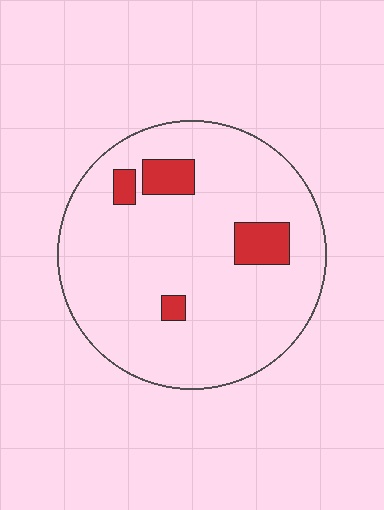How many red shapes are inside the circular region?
4.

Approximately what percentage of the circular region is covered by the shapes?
Approximately 10%.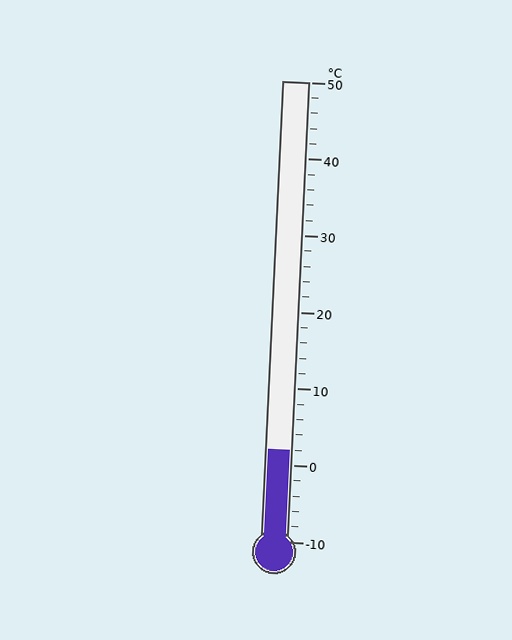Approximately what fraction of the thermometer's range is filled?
The thermometer is filled to approximately 20% of its range.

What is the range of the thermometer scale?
The thermometer scale ranges from -10°C to 50°C.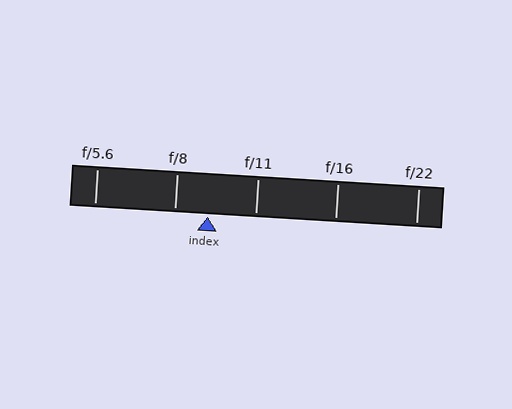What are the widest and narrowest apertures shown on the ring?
The widest aperture shown is f/5.6 and the narrowest is f/22.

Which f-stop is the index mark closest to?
The index mark is closest to f/8.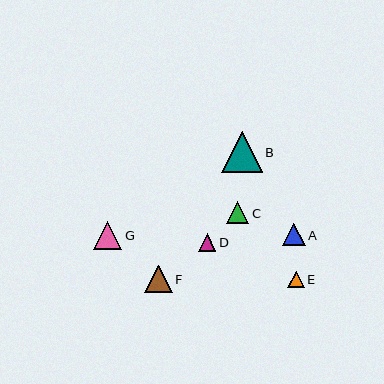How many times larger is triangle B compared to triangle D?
Triangle B is approximately 2.3 times the size of triangle D.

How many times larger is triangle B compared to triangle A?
Triangle B is approximately 1.8 times the size of triangle A.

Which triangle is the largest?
Triangle B is the largest with a size of approximately 40 pixels.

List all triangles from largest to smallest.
From largest to smallest: B, G, F, A, C, D, E.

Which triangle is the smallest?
Triangle E is the smallest with a size of approximately 16 pixels.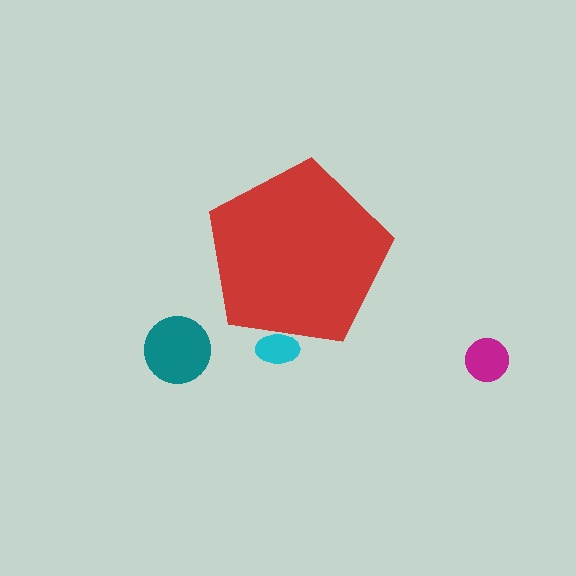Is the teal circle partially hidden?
No, the teal circle is fully visible.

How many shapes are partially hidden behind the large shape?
1 shape is partially hidden.